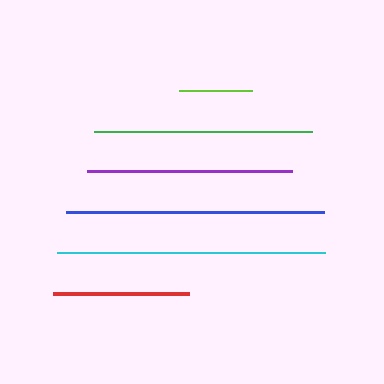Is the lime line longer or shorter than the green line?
The green line is longer than the lime line.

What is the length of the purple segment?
The purple segment is approximately 205 pixels long.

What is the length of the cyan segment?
The cyan segment is approximately 268 pixels long.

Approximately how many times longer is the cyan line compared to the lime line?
The cyan line is approximately 3.7 times the length of the lime line.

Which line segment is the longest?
The cyan line is the longest at approximately 268 pixels.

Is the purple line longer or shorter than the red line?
The purple line is longer than the red line.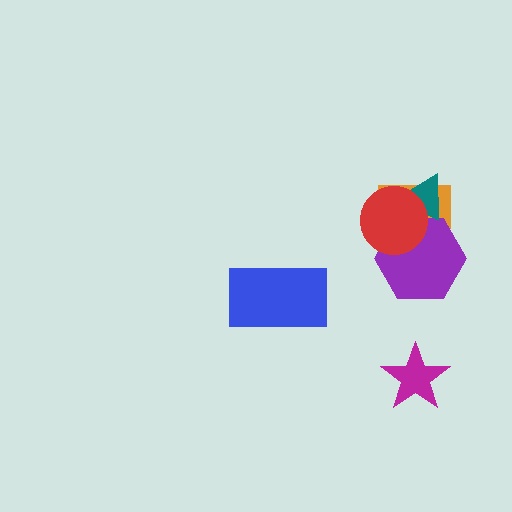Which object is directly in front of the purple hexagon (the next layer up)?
The teal triangle is directly in front of the purple hexagon.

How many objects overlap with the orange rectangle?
3 objects overlap with the orange rectangle.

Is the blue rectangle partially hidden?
No, no other shape covers it.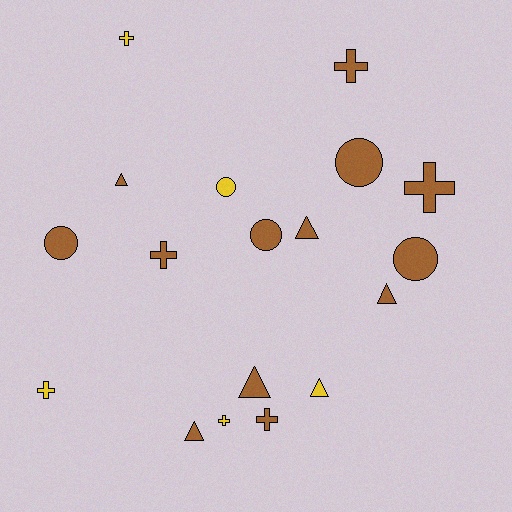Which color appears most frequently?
Brown, with 13 objects.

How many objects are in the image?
There are 18 objects.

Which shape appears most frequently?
Cross, with 7 objects.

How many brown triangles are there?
There are 5 brown triangles.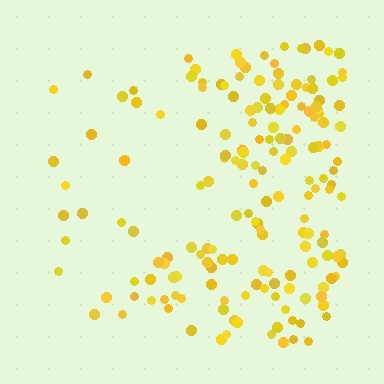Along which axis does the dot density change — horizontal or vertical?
Horizontal.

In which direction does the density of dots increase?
From left to right, with the right side densest.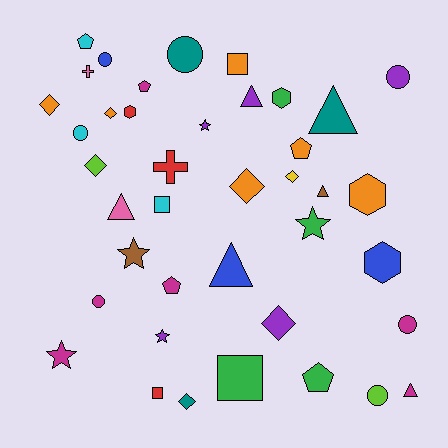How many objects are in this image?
There are 40 objects.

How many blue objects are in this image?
There are 3 blue objects.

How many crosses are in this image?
There are 2 crosses.